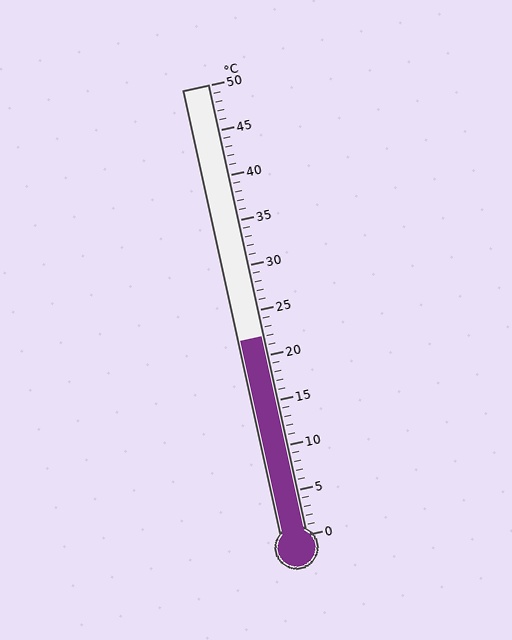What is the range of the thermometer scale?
The thermometer scale ranges from 0°C to 50°C.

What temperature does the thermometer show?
The thermometer shows approximately 22°C.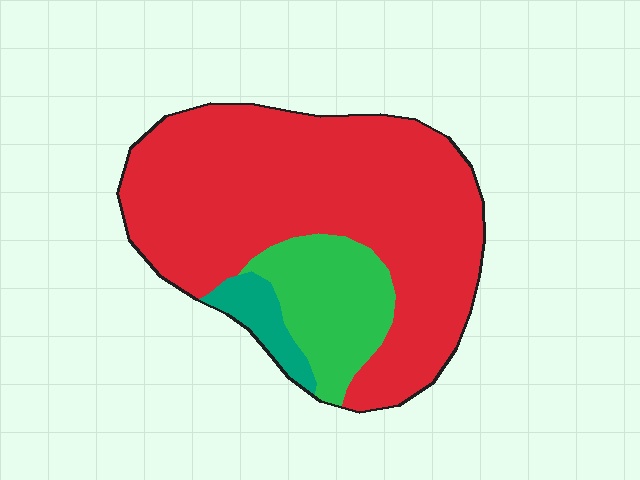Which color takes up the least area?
Teal, at roughly 5%.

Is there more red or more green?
Red.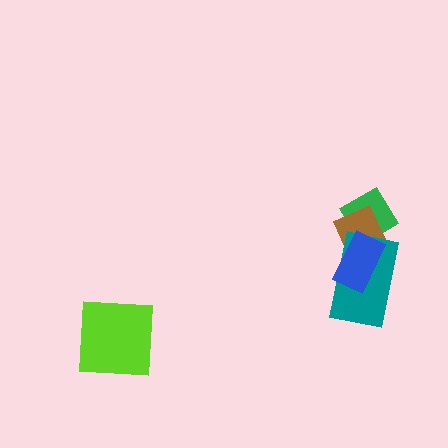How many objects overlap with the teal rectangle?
3 objects overlap with the teal rectangle.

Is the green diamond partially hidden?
Yes, it is partially covered by another shape.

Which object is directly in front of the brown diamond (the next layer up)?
The teal rectangle is directly in front of the brown diamond.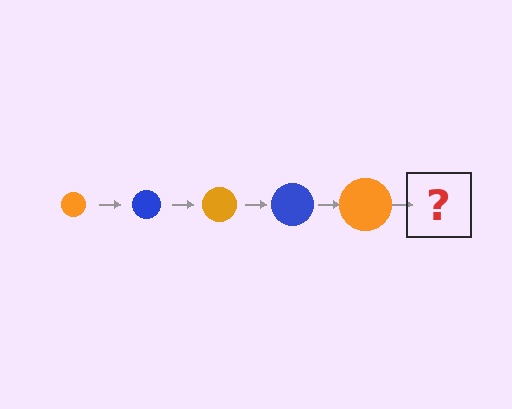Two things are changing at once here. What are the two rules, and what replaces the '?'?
The two rules are that the circle grows larger each step and the color cycles through orange and blue. The '?' should be a blue circle, larger than the previous one.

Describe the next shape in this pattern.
It should be a blue circle, larger than the previous one.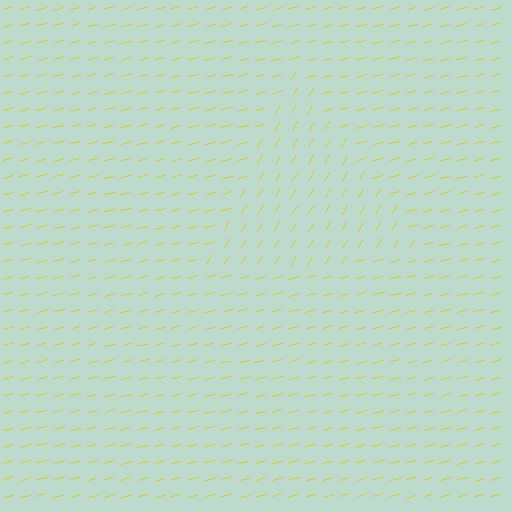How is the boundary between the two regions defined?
The boundary is defined purely by a change in line orientation (approximately 45 degrees difference). All lines are the same color and thickness.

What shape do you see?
I see a triangle.